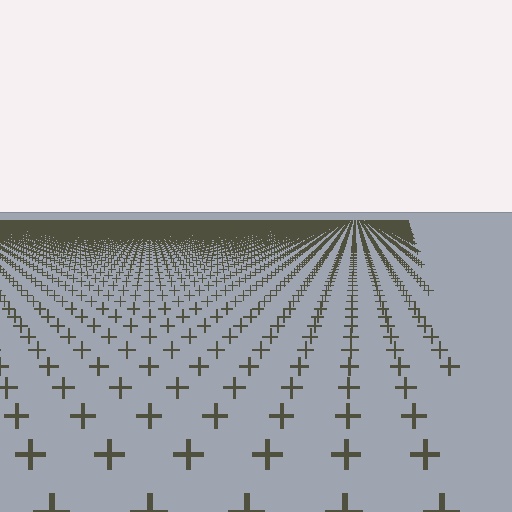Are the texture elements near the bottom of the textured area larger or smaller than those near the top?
Larger. Near the bottom, elements are closer to the viewer and appear at a bigger on-screen size.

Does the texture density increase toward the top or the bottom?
Density increases toward the top.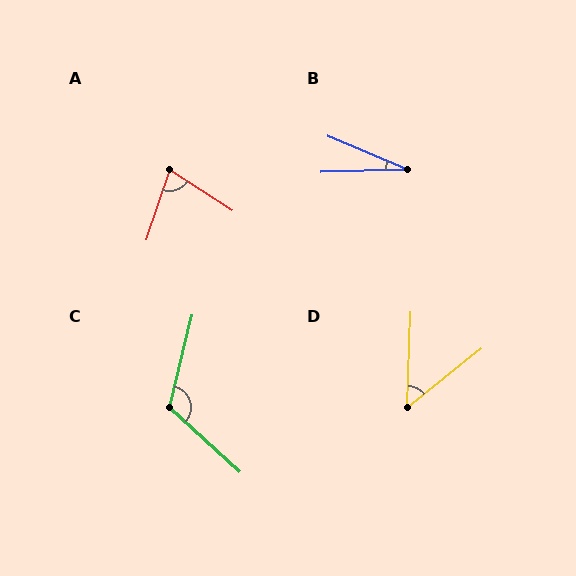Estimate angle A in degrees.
Approximately 76 degrees.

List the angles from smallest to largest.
B (24°), D (49°), A (76°), C (119°).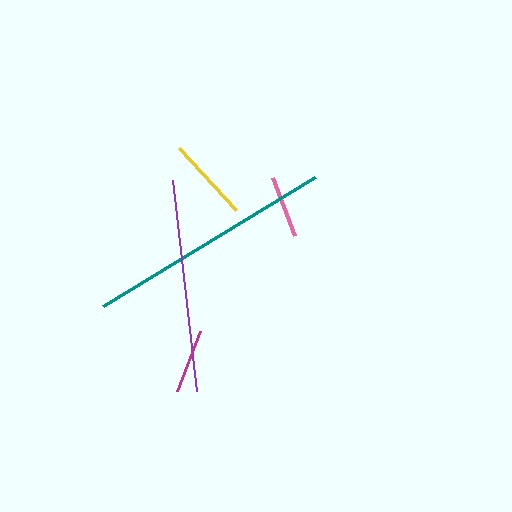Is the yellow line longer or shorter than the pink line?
The yellow line is longer than the pink line.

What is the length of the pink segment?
The pink segment is approximately 63 pixels long.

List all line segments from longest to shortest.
From longest to shortest: teal, purple, yellow, magenta, pink.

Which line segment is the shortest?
The pink line is the shortest at approximately 63 pixels.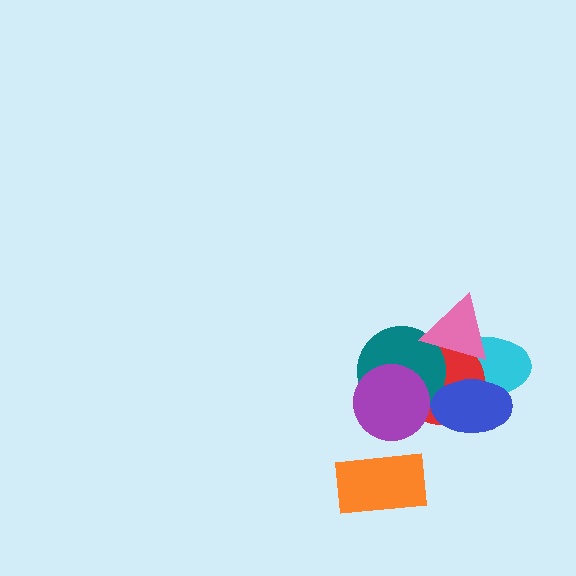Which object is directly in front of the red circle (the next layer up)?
The teal circle is directly in front of the red circle.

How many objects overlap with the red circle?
5 objects overlap with the red circle.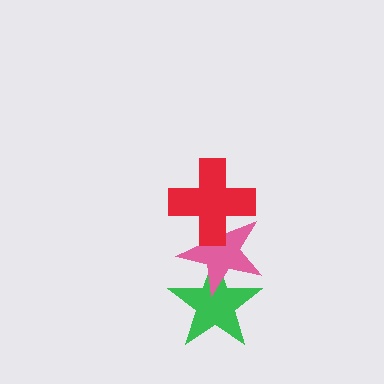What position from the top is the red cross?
The red cross is 1st from the top.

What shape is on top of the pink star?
The red cross is on top of the pink star.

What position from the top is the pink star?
The pink star is 2nd from the top.